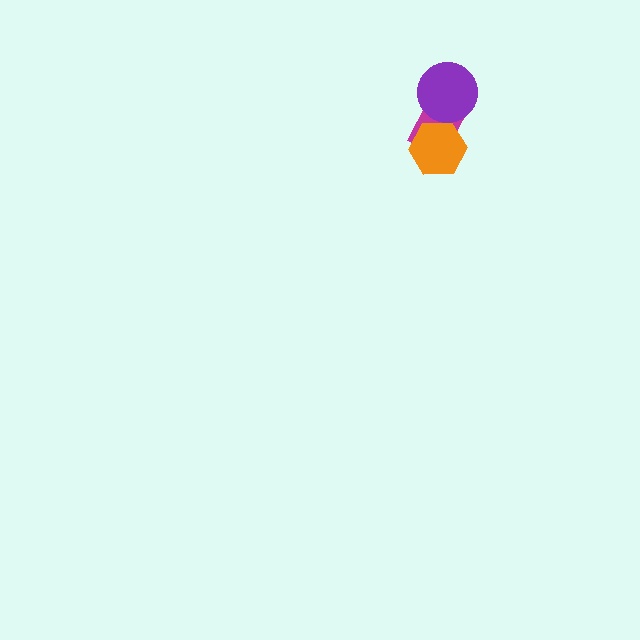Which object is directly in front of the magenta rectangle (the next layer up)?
The orange hexagon is directly in front of the magenta rectangle.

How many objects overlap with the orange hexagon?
1 object overlaps with the orange hexagon.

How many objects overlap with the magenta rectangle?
2 objects overlap with the magenta rectangle.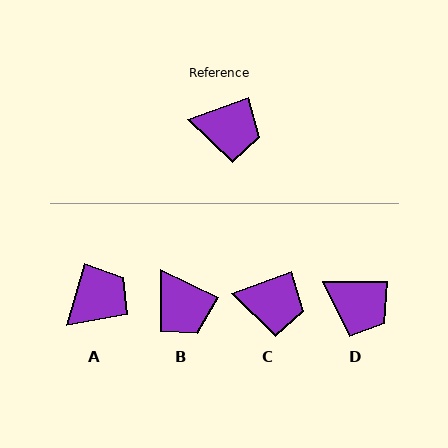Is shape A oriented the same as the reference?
No, it is off by about 54 degrees.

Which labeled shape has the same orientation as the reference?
C.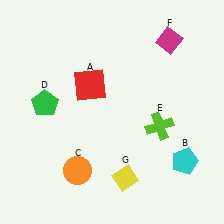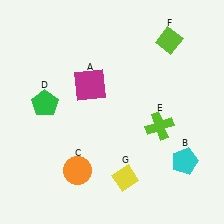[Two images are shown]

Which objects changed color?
A changed from red to magenta. F changed from magenta to lime.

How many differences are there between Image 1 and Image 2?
There are 2 differences between the two images.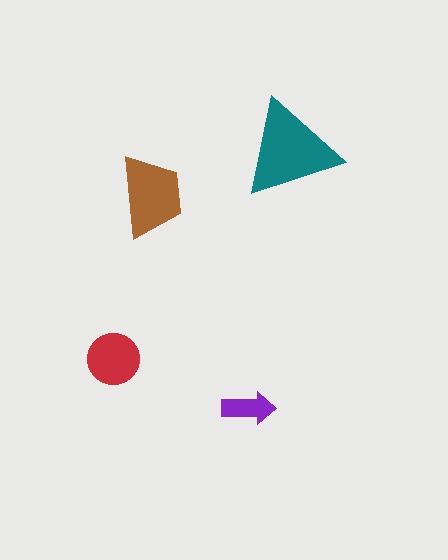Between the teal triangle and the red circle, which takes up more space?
The teal triangle.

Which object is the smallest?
The purple arrow.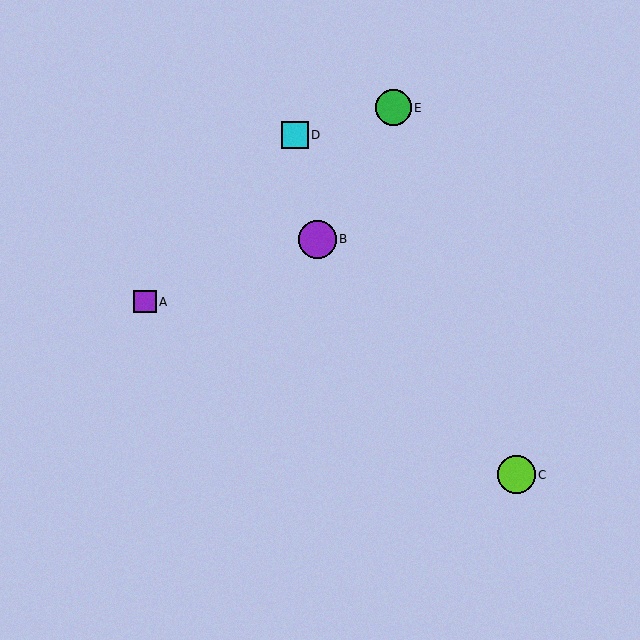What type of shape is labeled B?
Shape B is a purple circle.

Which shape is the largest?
The lime circle (labeled C) is the largest.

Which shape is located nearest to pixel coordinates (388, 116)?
The green circle (labeled E) at (394, 108) is nearest to that location.